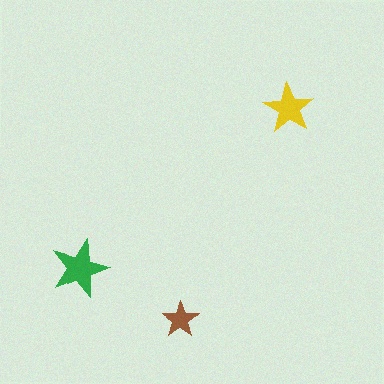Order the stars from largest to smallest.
the green one, the yellow one, the brown one.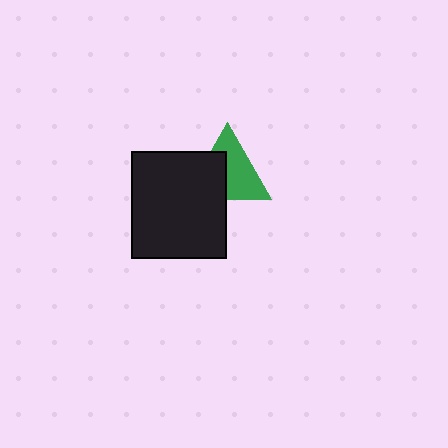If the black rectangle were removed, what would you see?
You would see the complete green triangle.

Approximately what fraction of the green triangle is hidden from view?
Roughly 43% of the green triangle is hidden behind the black rectangle.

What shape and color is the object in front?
The object in front is a black rectangle.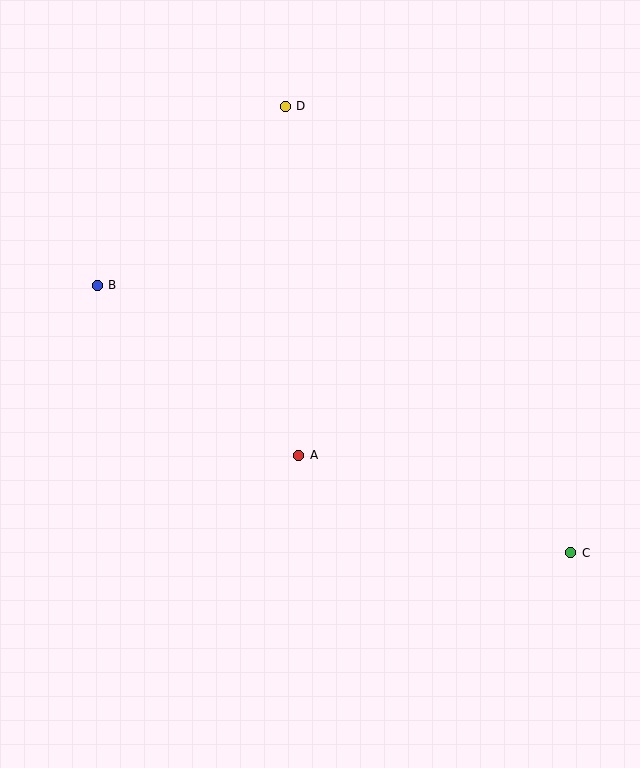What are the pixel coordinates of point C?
Point C is at (571, 553).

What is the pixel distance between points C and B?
The distance between C and B is 544 pixels.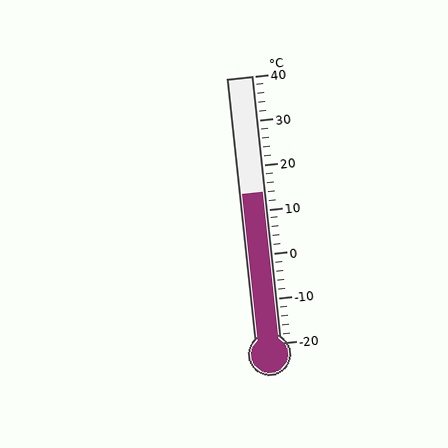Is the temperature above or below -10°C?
The temperature is above -10°C.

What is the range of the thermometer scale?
The thermometer scale ranges from -20°C to 40°C.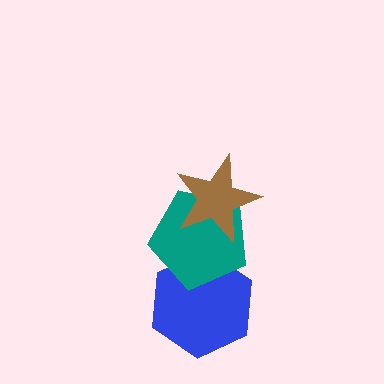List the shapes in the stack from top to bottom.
From top to bottom: the brown star, the teal pentagon, the blue hexagon.